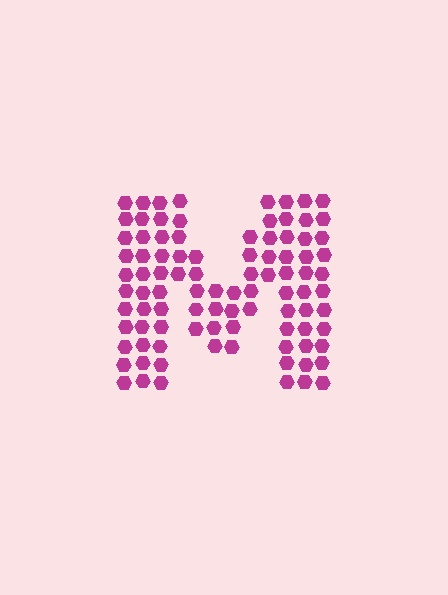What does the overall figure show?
The overall figure shows the letter M.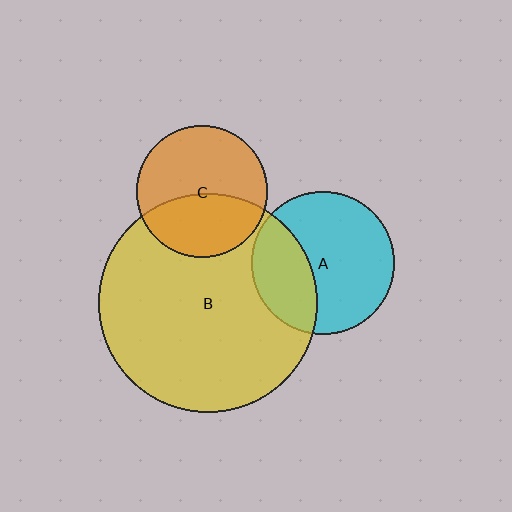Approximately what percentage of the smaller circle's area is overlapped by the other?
Approximately 35%.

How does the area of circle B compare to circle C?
Approximately 2.7 times.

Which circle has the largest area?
Circle B (yellow).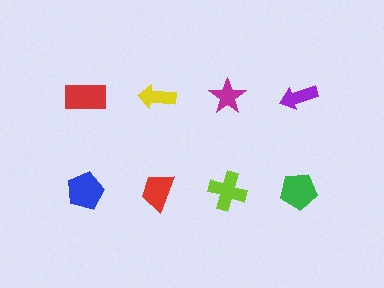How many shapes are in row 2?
4 shapes.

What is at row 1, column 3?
A magenta star.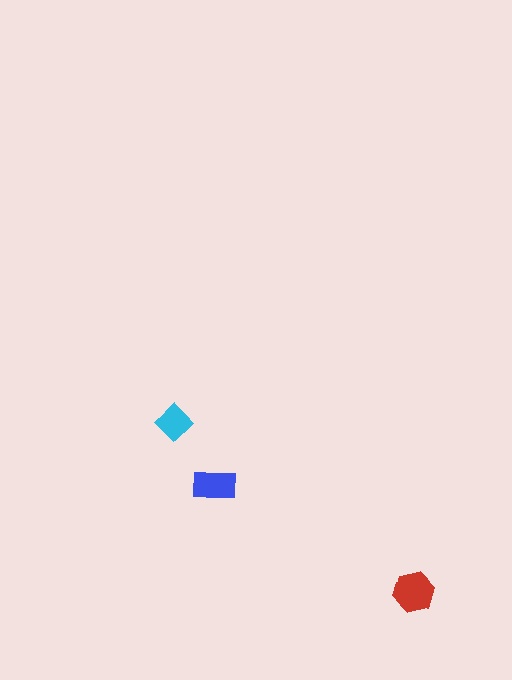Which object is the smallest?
The cyan diamond.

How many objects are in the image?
There are 3 objects in the image.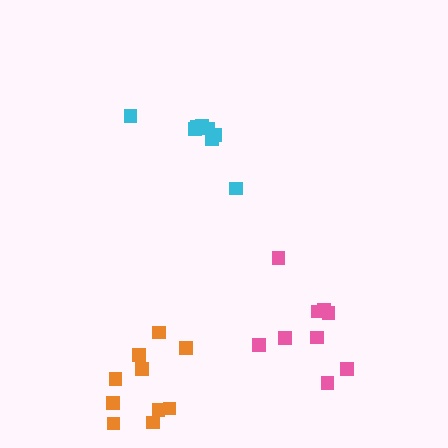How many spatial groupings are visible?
There are 3 spatial groupings.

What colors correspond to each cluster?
The clusters are colored: cyan, orange, pink.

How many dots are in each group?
Group 1: 8 dots, Group 2: 10 dots, Group 3: 9 dots (27 total).